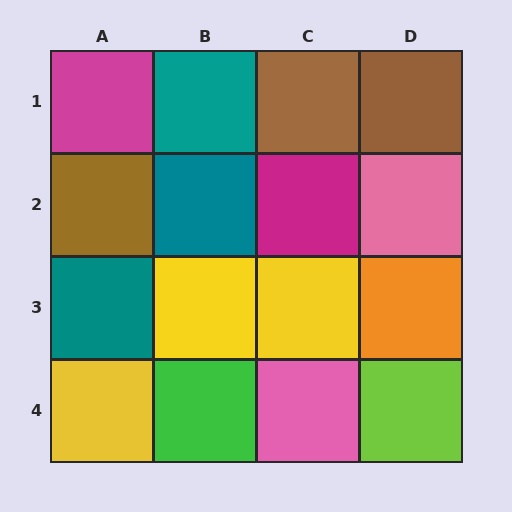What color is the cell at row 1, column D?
Brown.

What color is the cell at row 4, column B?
Green.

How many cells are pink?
2 cells are pink.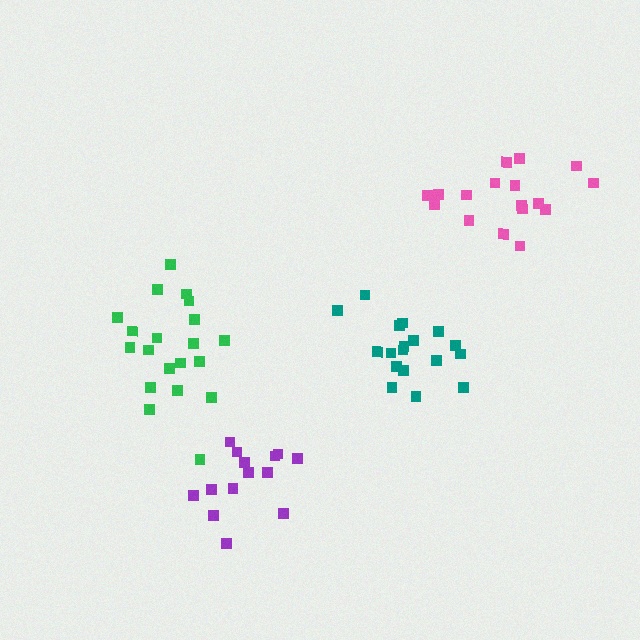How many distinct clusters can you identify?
There are 4 distinct clusters.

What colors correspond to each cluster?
The clusters are colored: pink, green, teal, purple.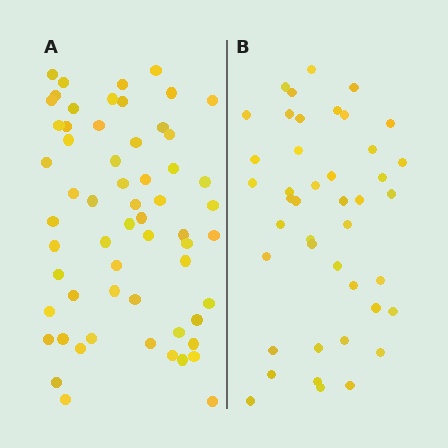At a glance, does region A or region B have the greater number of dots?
Region A (the left region) has more dots.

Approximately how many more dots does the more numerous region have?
Region A has approximately 15 more dots than region B.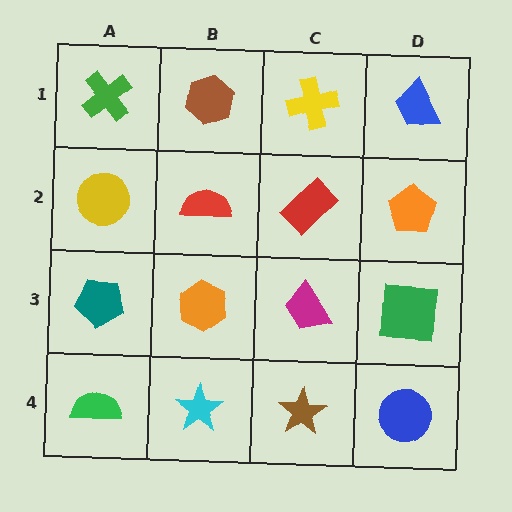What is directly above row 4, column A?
A teal pentagon.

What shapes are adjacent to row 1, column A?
A yellow circle (row 2, column A), a brown hexagon (row 1, column B).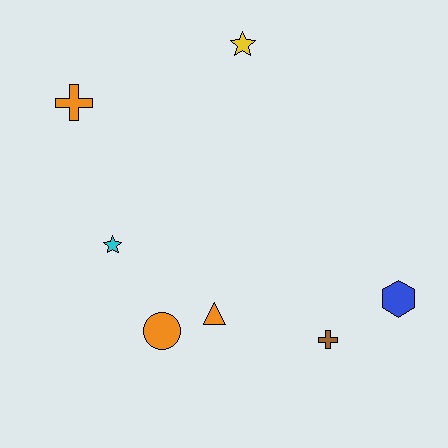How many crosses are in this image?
There are 2 crosses.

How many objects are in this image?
There are 7 objects.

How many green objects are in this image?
There are no green objects.